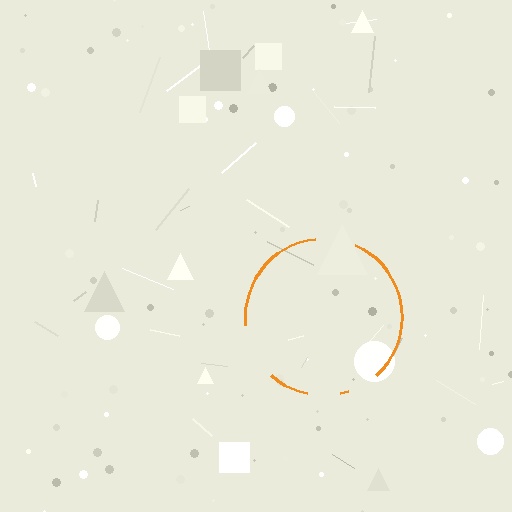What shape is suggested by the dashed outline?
The dashed outline suggests a circle.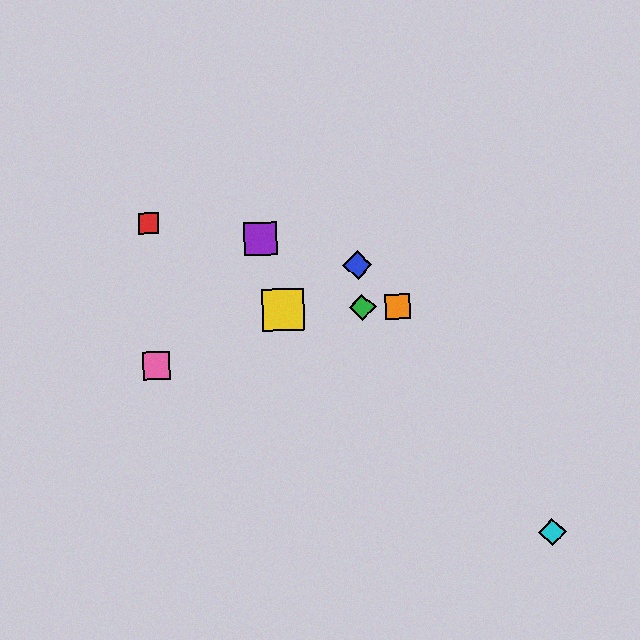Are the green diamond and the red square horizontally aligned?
No, the green diamond is at y≈307 and the red square is at y≈223.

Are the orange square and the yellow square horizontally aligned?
Yes, both are at y≈306.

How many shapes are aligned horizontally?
3 shapes (the green diamond, the yellow square, the orange square) are aligned horizontally.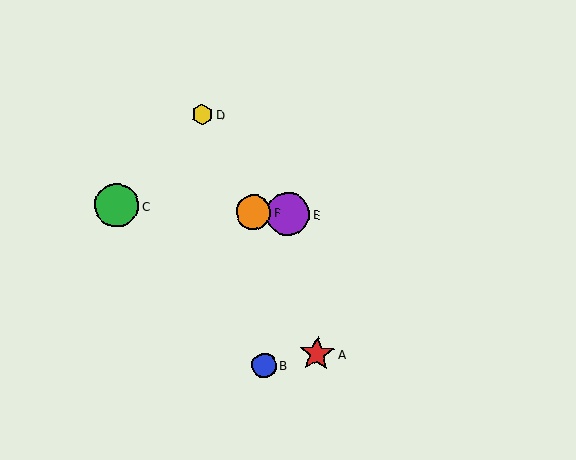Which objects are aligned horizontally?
Objects C, E, F are aligned horizontally.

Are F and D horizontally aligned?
No, F is at y≈212 and D is at y≈114.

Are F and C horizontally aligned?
Yes, both are at y≈212.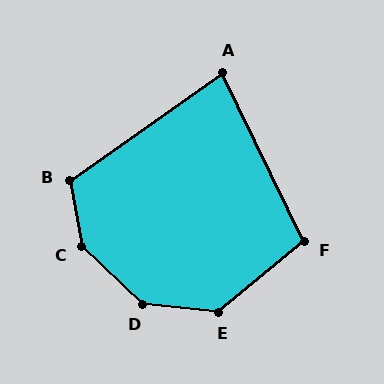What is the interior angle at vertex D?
Approximately 142 degrees (obtuse).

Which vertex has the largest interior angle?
C, at approximately 144 degrees.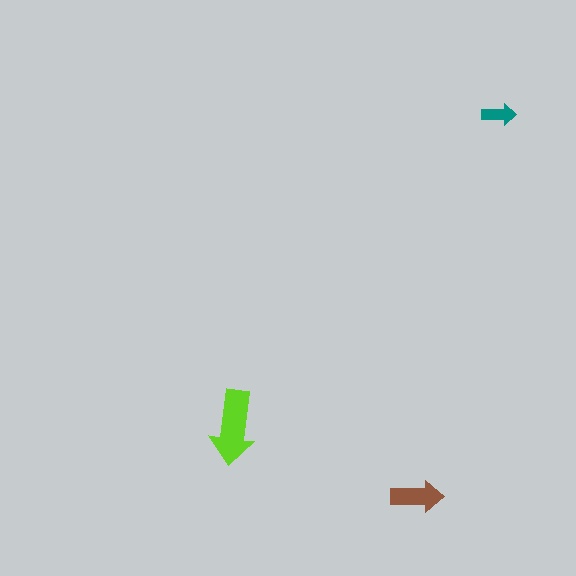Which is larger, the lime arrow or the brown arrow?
The lime one.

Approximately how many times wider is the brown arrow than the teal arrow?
About 1.5 times wider.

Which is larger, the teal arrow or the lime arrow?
The lime one.